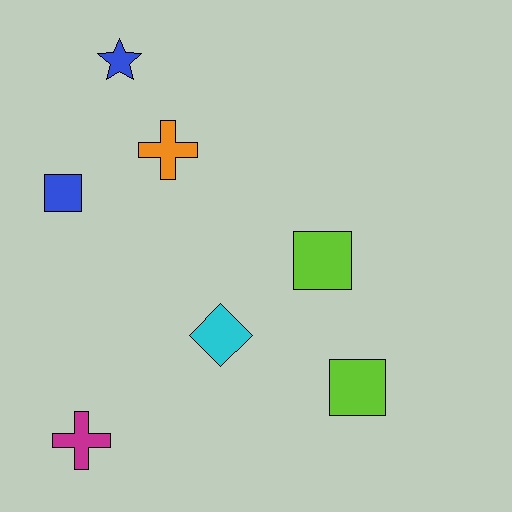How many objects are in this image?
There are 7 objects.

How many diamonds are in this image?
There is 1 diamond.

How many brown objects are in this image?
There are no brown objects.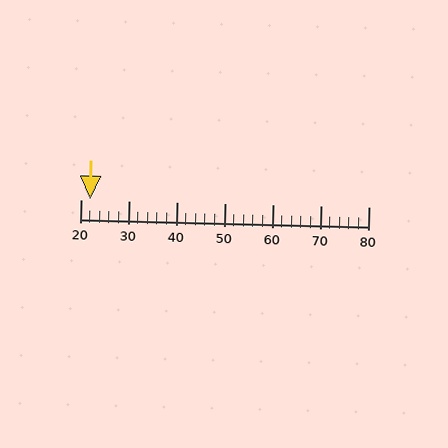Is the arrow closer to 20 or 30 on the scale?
The arrow is closer to 20.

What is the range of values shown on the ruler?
The ruler shows values from 20 to 80.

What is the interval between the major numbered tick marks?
The major tick marks are spaced 10 units apart.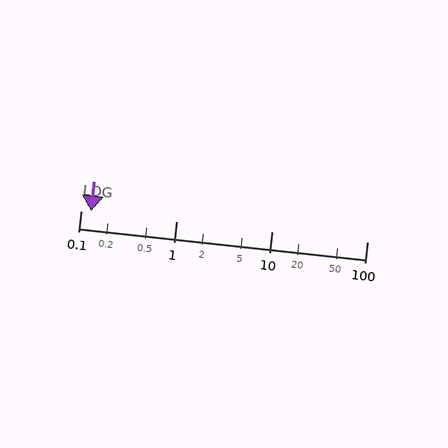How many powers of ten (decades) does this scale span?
The scale spans 3 decades, from 0.1 to 100.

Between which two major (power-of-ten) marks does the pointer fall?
The pointer is between 0.1 and 1.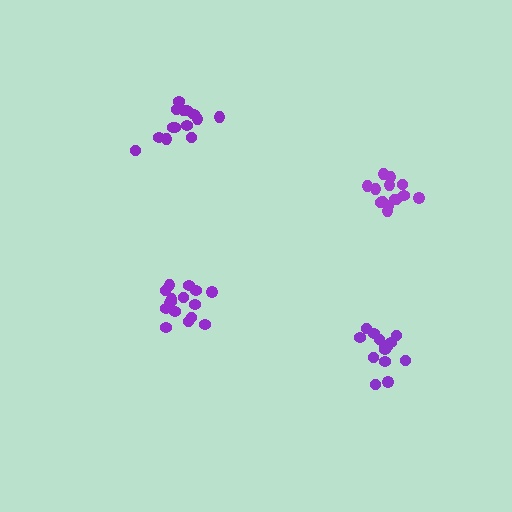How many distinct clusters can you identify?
There are 4 distinct clusters.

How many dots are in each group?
Group 1: 16 dots, Group 2: 15 dots, Group 3: 14 dots, Group 4: 14 dots (59 total).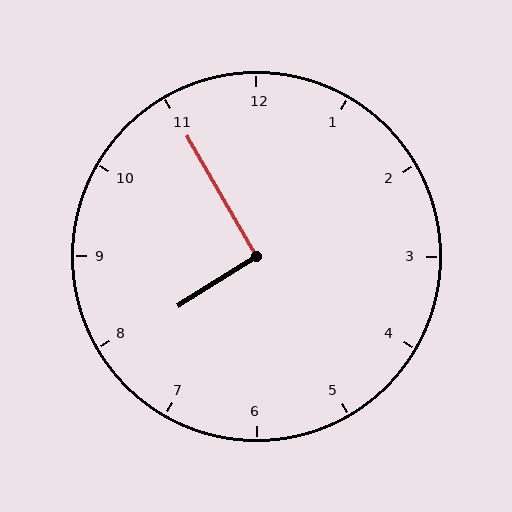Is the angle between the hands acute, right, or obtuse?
It is right.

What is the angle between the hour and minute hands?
Approximately 92 degrees.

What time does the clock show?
7:55.